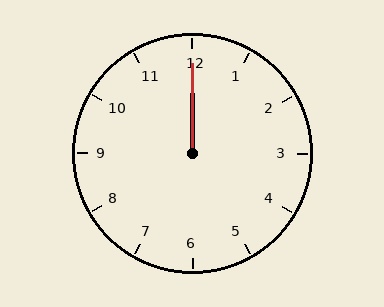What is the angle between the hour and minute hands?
Approximately 0 degrees.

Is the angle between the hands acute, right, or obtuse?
It is acute.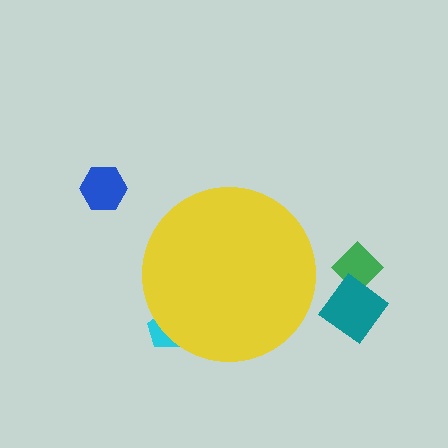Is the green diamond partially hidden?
No, the green diamond is fully visible.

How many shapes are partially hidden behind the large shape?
1 shape is partially hidden.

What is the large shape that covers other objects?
A yellow circle.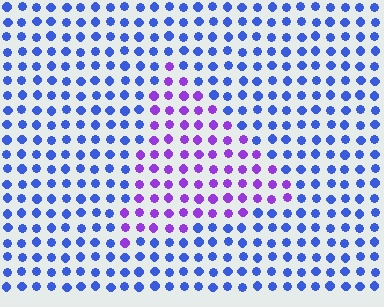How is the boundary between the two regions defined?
The boundary is defined purely by a slight shift in hue (about 48 degrees). Spacing, size, and orientation are identical on both sides.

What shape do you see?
I see a triangle.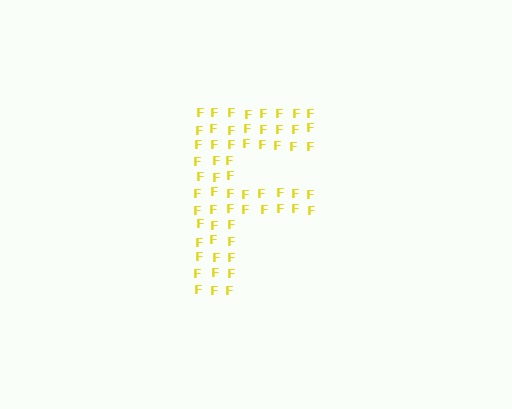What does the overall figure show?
The overall figure shows the letter F.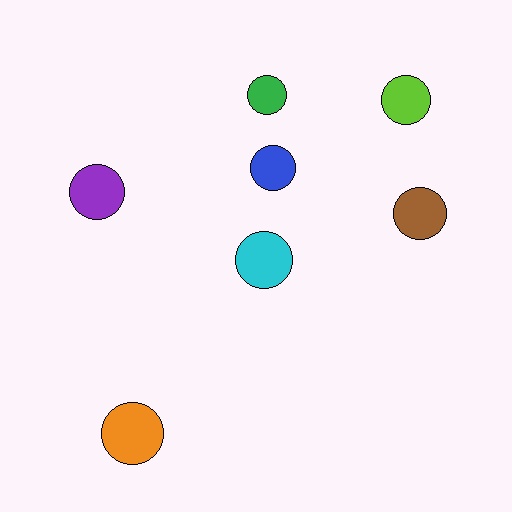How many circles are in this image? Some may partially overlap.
There are 7 circles.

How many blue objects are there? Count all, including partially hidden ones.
There is 1 blue object.